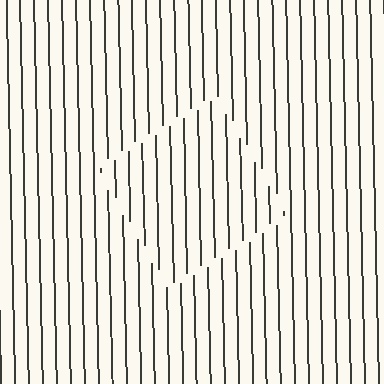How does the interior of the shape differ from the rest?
The interior of the shape contains the same grating, shifted by half a period — the contour is defined by the phase discontinuity where line-ends from the inner and outer gratings abut.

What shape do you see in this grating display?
An illusory square. The interior of the shape contains the same grating, shifted by half a period — the contour is defined by the phase discontinuity where line-ends from the inner and outer gratings abut.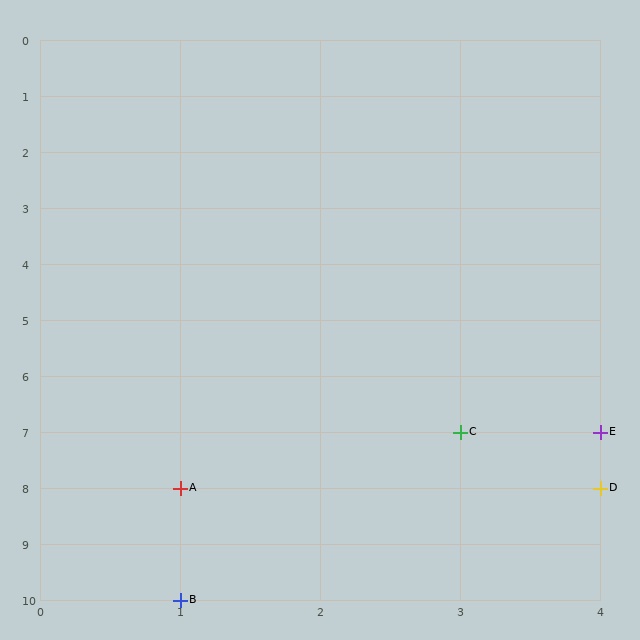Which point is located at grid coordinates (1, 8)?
Point A is at (1, 8).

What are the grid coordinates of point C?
Point C is at grid coordinates (3, 7).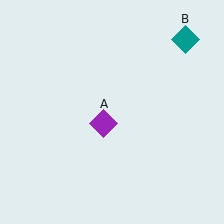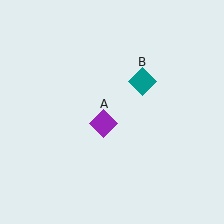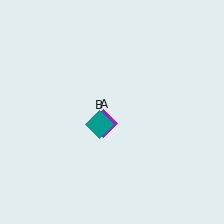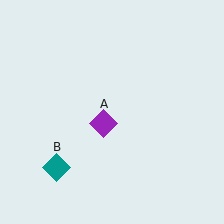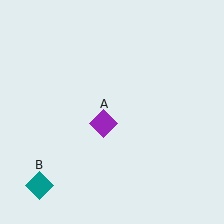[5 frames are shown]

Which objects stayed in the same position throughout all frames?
Purple diamond (object A) remained stationary.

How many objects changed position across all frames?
1 object changed position: teal diamond (object B).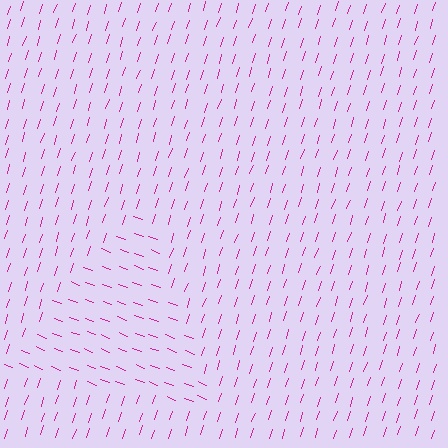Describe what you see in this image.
The image is filled with small magenta line segments. A triangle region in the image has lines oriented differently from the surrounding lines, creating a visible texture boundary.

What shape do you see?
I see a triangle.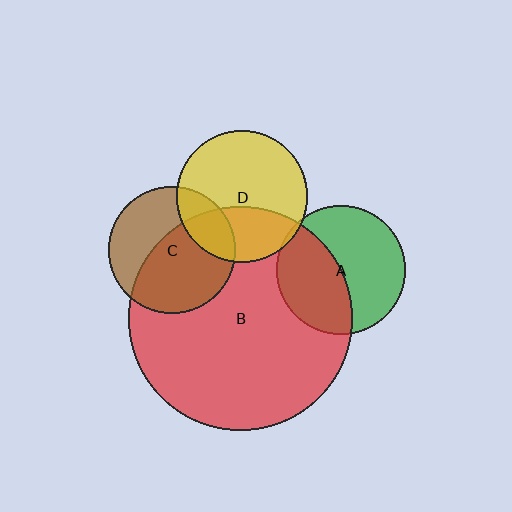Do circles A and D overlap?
Yes.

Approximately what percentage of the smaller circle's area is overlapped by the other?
Approximately 5%.